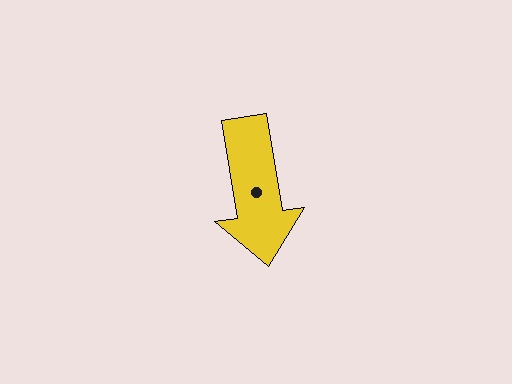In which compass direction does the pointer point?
South.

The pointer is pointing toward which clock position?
Roughly 6 o'clock.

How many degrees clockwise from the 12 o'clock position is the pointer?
Approximately 171 degrees.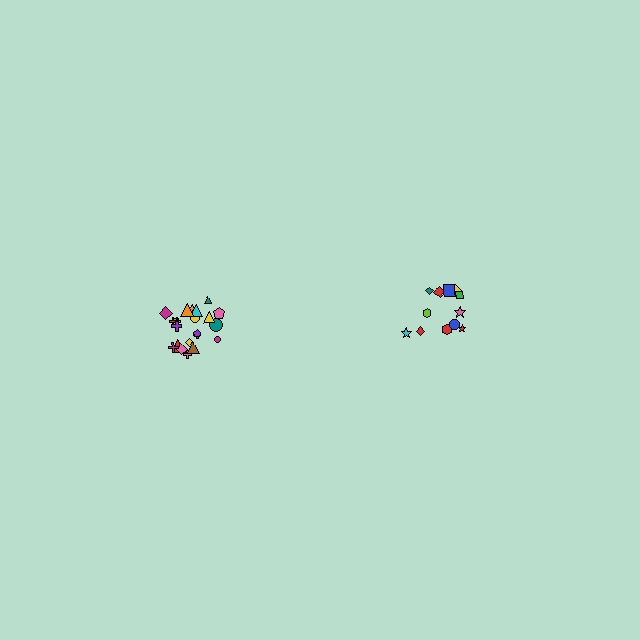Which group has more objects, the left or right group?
The left group.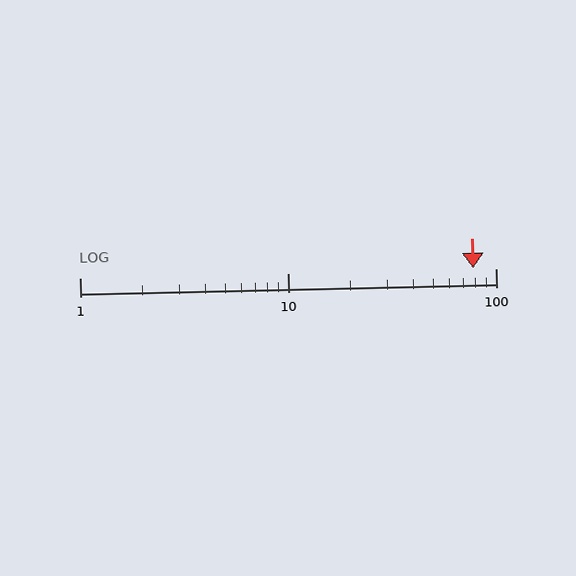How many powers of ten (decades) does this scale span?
The scale spans 2 decades, from 1 to 100.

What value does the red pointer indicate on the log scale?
The pointer indicates approximately 78.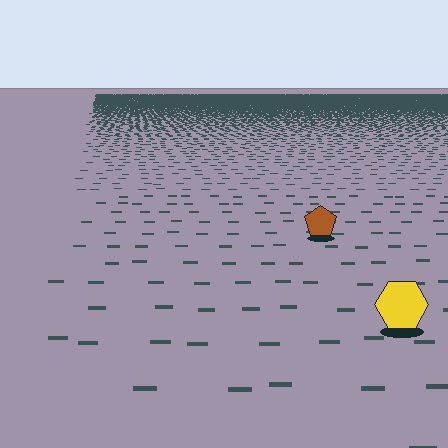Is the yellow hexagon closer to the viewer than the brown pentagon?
Yes. The yellow hexagon is closer — you can tell from the texture gradient: the ground texture is coarser near it.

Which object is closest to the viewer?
The yellow hexagon is closest. The texture marks near it are larger and more spread out.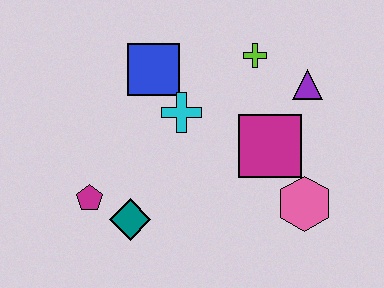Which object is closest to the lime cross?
The purple triangle is closest to the lime cross.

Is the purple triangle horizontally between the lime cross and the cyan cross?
No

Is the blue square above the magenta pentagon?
Yes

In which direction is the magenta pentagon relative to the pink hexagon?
The magenta pentagon is to the left of the pink hexagon.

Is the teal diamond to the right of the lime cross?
No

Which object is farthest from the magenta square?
The magenta pentagon is farthest from the magenta square.